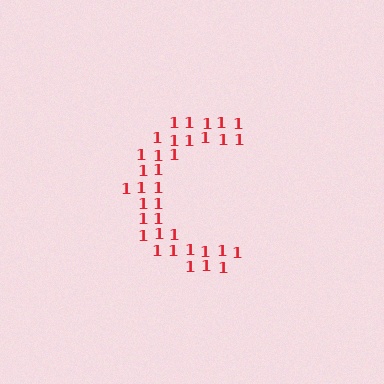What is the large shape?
The large shape is the letter C.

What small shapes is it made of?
It is made of small digit 1's.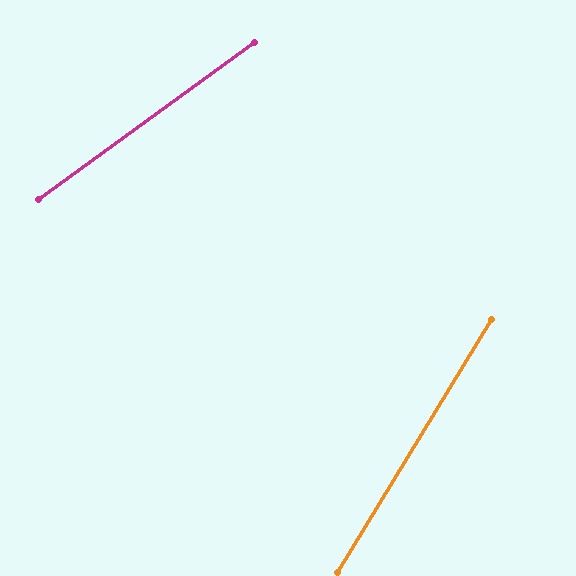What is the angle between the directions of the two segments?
Approximately 23 degrees.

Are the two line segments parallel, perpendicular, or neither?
Neither parallel nor perpendicular — they differ by about 23°.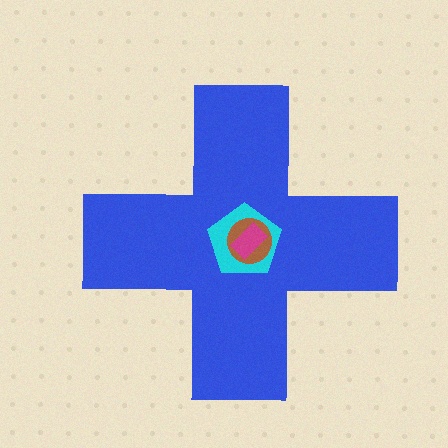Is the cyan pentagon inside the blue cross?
Yes.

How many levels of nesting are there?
4.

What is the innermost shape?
The magenta rectangle.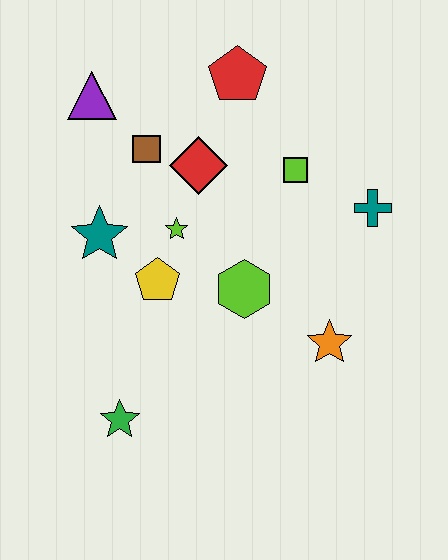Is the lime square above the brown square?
No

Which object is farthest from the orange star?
The purple triangle is farthest from the orange star.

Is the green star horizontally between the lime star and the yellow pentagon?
No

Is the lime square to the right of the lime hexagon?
Yes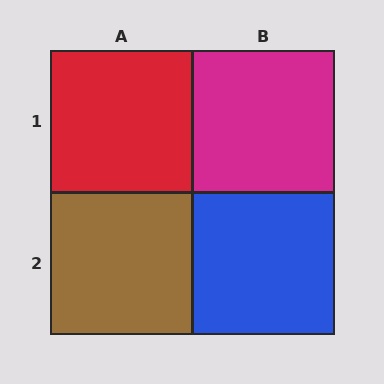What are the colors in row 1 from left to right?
Red, magenta.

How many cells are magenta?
1 cell is magenta.